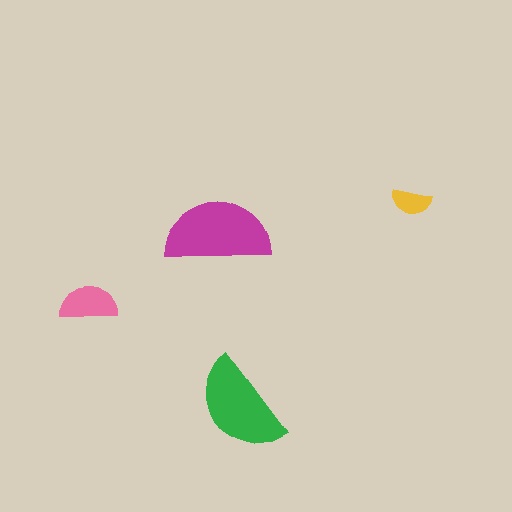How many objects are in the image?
There are 4 objects in the image.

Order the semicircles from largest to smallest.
the magenta one, the green one, the pink one, the yellow one.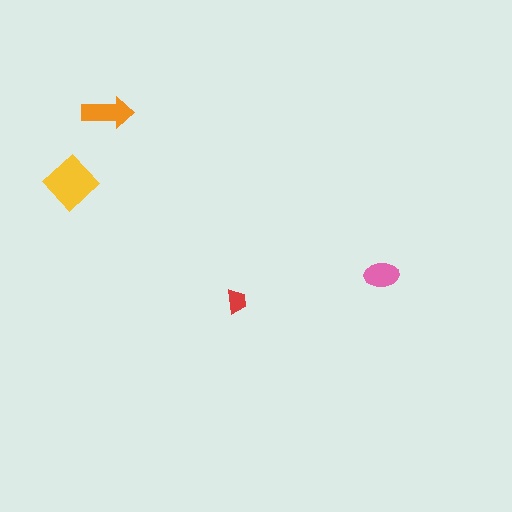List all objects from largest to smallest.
The yellow diamond, the orange arrow, the pink ellipse, the red trapezoid.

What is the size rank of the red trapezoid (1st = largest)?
4th.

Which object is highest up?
The orange arrow is topmost.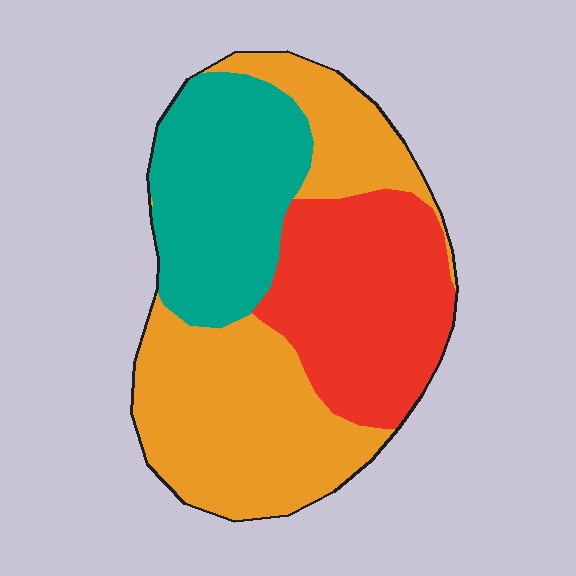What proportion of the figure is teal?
Teal covers about 25% of the figure.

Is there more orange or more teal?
Orange.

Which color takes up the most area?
Orange, at roughly 45%.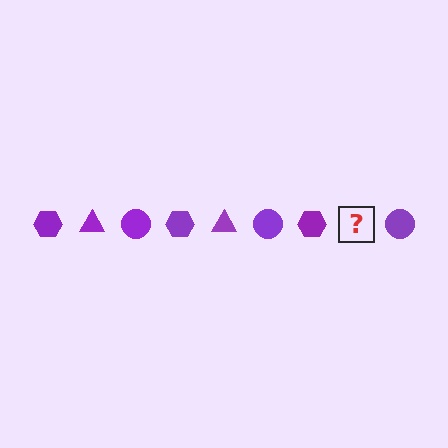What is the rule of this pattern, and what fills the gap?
The rule is that the pattern cycles through hexagon, triangle, circle shapes in purple. The gap should be filled with a purple triangle.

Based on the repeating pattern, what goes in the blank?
The blank should be a purple triangle.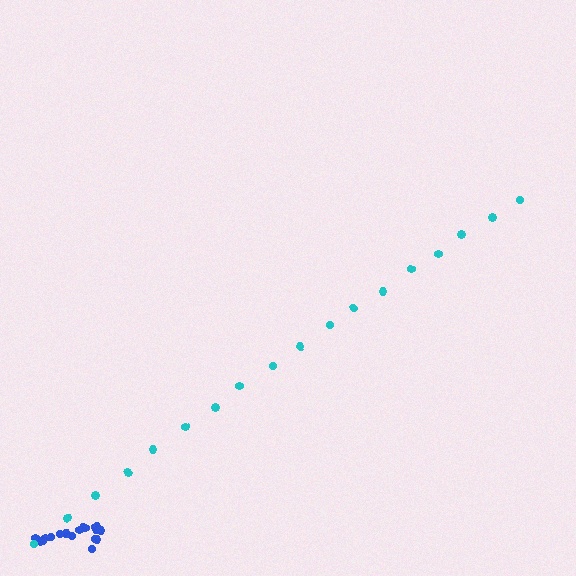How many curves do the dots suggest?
There are 2 distinct paths.